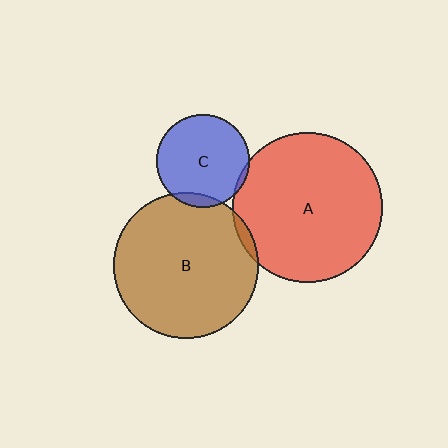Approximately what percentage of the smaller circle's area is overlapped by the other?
Approximately 5%.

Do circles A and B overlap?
Yes.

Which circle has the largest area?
Circle A (red).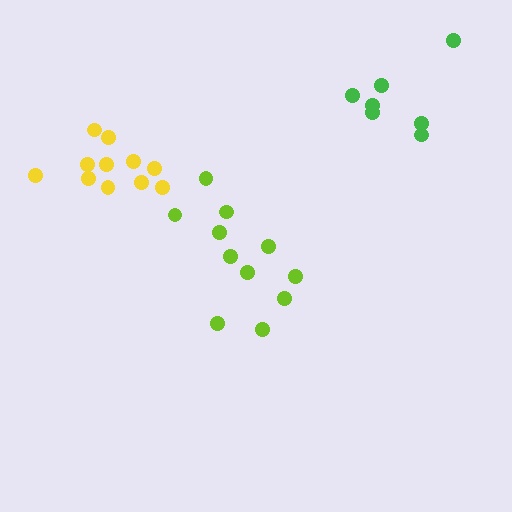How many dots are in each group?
Group 1: 11 dots, Group 2: 11 dots, Group 3: 7 dots (29 total).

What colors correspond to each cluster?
The clusters are colored: yellow, lime, green.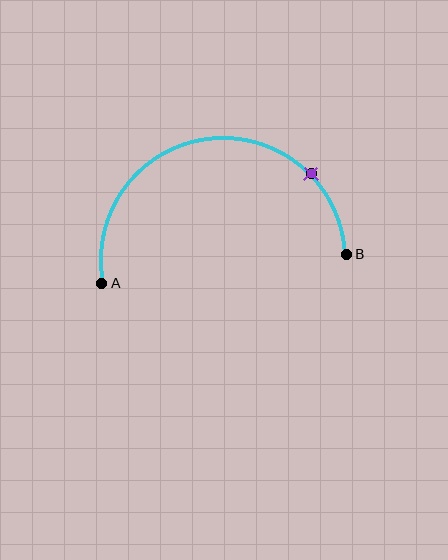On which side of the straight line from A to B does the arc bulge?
The arc bulges above the straight line connecting A and B.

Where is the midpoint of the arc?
The arc midpoint is the point on the curve farthest from the straight line joining A and B. It sits above that line.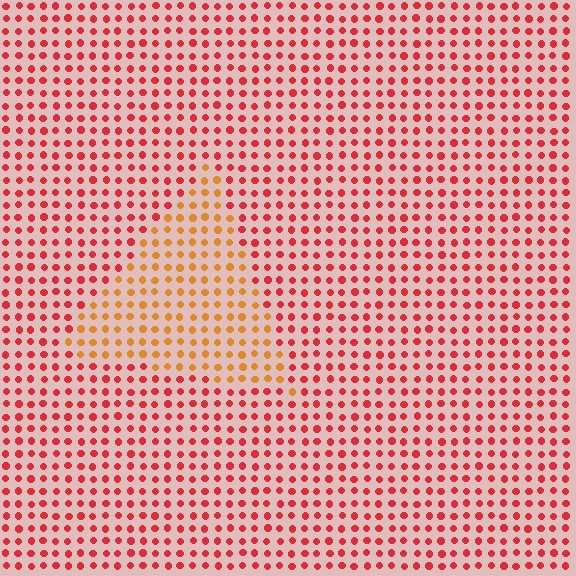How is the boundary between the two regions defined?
The boundary is defined purely by a slight shift in hue (about 37 degrees). Spacing, size, and orientation are identical on both sides.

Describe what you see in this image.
The image is filled with small red elements in a uniform arrangement. A triangle-shaped region is visible where the elements are tinted to a slightly different hue, forming a subtle color boundary.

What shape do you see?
I see a triangle.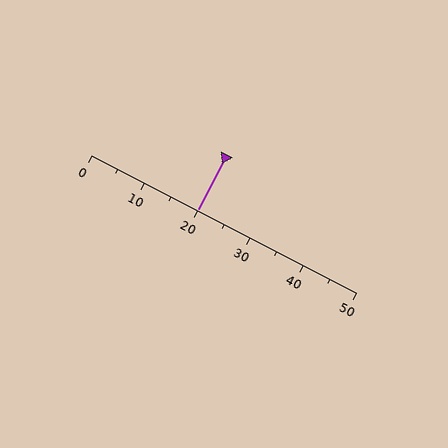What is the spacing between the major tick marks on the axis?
The major ticks are spaced 10 apart.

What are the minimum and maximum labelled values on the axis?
The axis runs from 0 to 50.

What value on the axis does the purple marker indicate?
The marker indicates approximately 20.